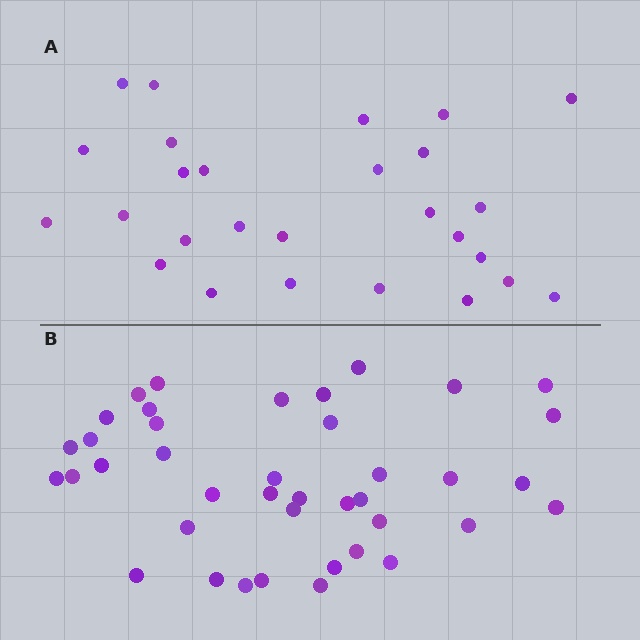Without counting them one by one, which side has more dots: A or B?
Region B (the bottom region) has more dots.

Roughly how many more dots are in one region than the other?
Region B has approximately 15 more dots than region A.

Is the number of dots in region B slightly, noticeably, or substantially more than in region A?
Region B has substantially more. The ratio is roughly 1.5 to 1.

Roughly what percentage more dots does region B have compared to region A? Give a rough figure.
About 50% more.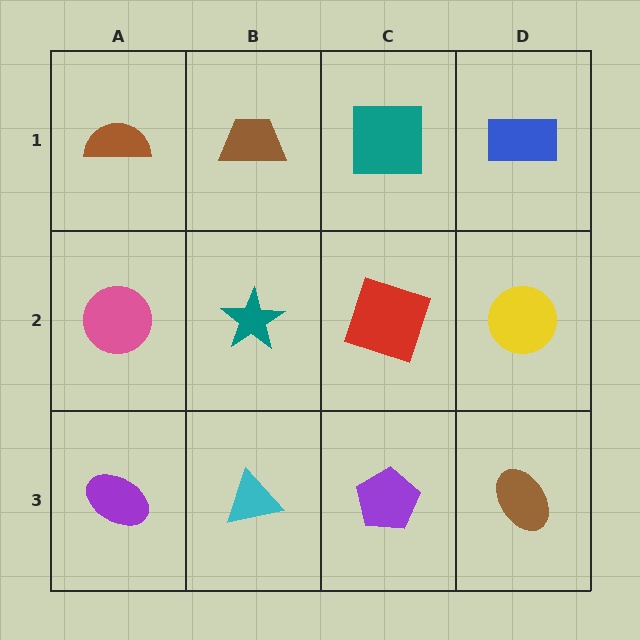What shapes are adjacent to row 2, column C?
A teal square (row 1, column C), a purple pentagon (row 3, column C), a teal star (row 2, column B), a yellow circle (row 2, column D).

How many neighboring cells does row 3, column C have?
3.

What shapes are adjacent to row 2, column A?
A brown semicircle (row 1, column A), a purple ellipse (row 3, column A), a teal star (row 2, column B).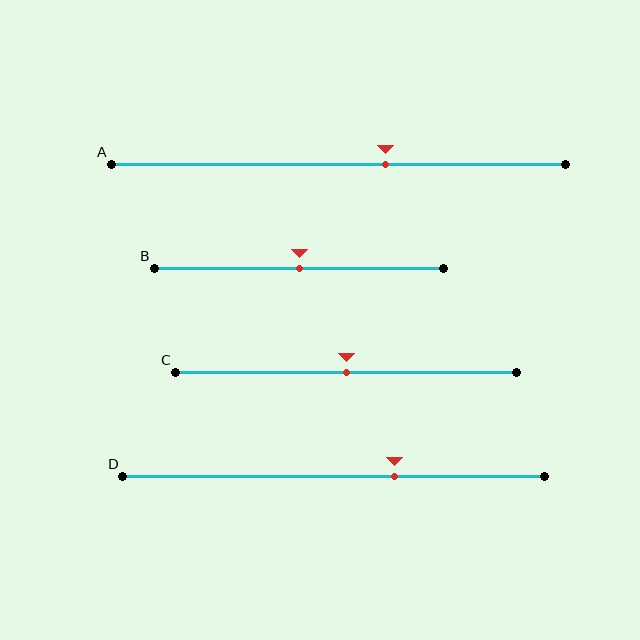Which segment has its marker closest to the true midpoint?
Segment B has its marker closest to the true midpoint.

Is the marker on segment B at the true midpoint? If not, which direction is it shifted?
Yes, the marker on segment B is at the true midpoint.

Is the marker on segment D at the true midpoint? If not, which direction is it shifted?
No, the marker on segment D is shifted to the right by about 14% of the segment length.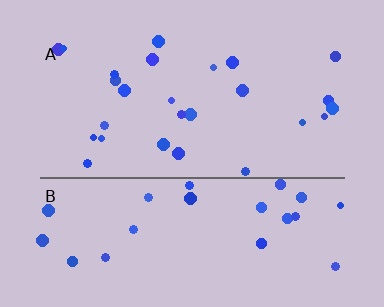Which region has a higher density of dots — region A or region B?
B (the bottom).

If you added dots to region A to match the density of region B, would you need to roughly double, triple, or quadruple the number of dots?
Approximately double.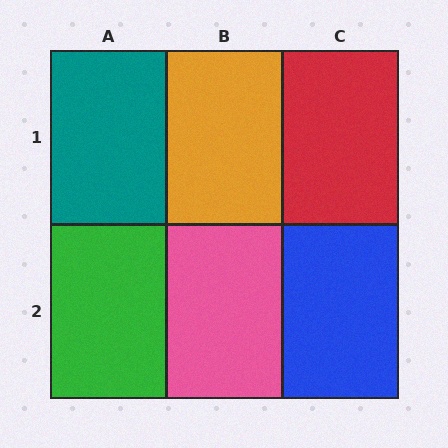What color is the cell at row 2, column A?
Green.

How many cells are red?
1 cell is red.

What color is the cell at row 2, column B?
Pink.